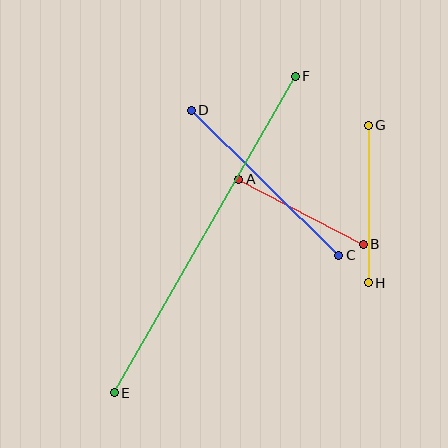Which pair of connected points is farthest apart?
Points E and F are farthest apart.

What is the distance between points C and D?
The distance is approximately 207 pixels.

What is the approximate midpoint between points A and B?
The midpoint is at approximately (301, 212) pixels.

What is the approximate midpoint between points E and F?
The midpoint is at approximately (205, 234) pixels.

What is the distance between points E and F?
The distance is approximately 365 pixels.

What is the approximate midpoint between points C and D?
The midpoint is at approximately (265, 183) pixels.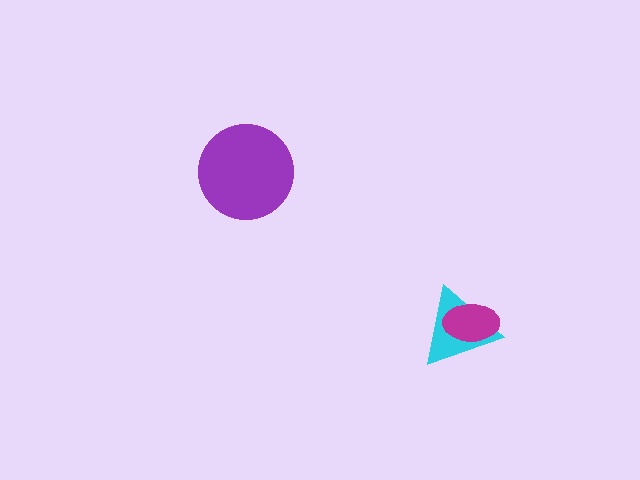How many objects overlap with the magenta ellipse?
1 object overlaps with the magenta ellipse.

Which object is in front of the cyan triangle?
The magenta ellipse is in front of the cyan triangle.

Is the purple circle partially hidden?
No, no other shape covers it.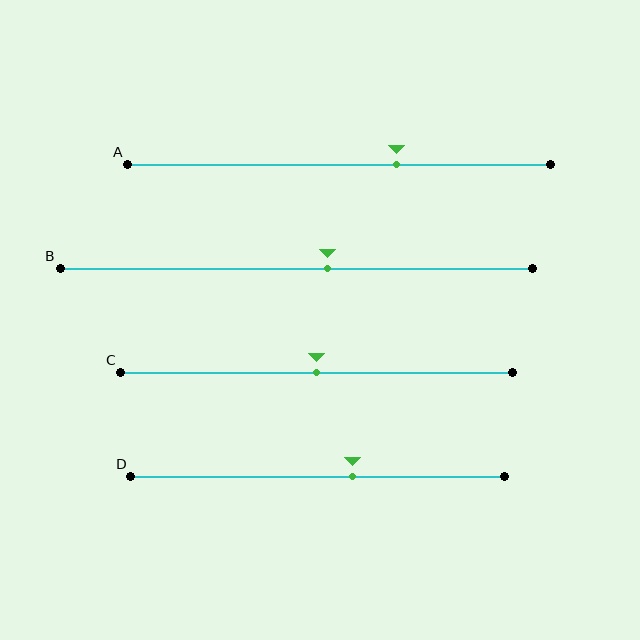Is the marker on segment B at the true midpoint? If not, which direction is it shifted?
No, the marker on segment B is shifted to the right by about 6% of the segment length.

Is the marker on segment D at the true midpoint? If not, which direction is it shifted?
No, the marker on segment D is shifted to the right by about 9% of the segment length.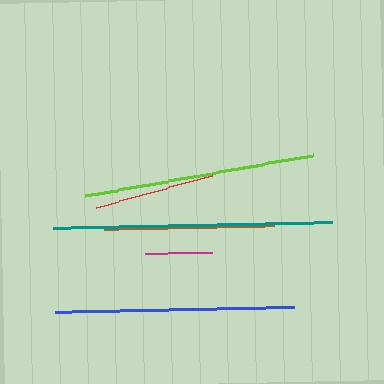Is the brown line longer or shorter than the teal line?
The teal line is longer than the brown line.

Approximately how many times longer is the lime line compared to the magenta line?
The lime line is approximately 3.4 times the length of the magenta line.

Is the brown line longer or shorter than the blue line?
The blue line is longer than the brown line.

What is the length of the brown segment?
The brown segment is approximately 170 pixels long.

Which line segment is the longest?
The teal line is the longest at approximately 279 pixels.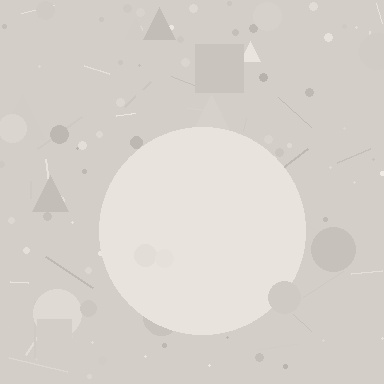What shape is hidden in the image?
A circle is hidden in the image.